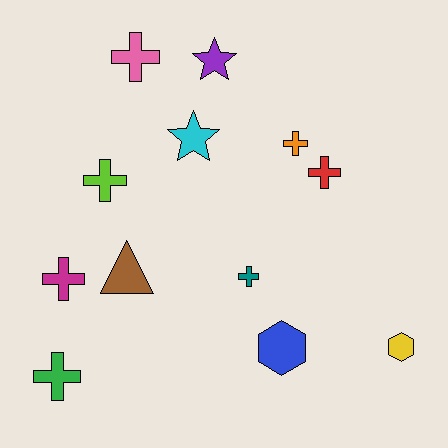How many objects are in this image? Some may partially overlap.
There are 12 objects.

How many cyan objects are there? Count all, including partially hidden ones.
There is 1 cyan object.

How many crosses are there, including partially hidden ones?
There are 7 crosses.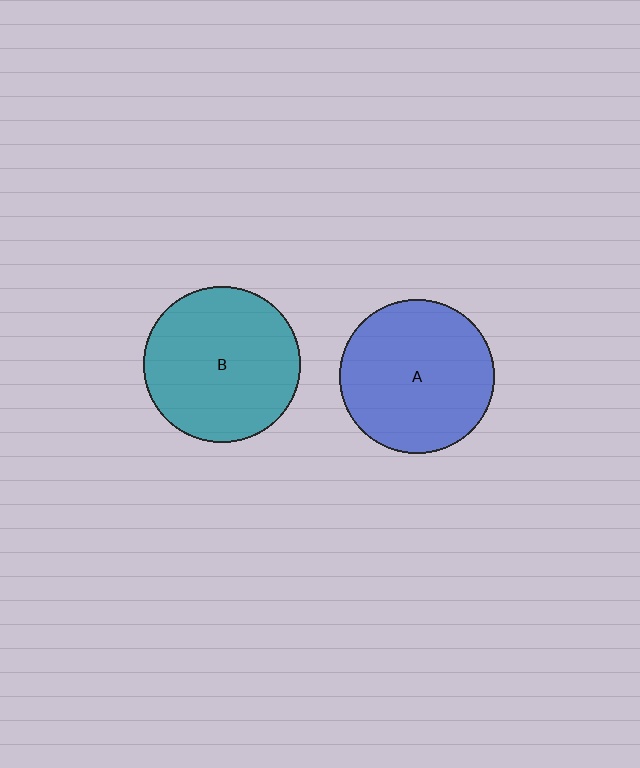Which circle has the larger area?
Circle B (teal).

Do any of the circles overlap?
No, none of the circles overlap.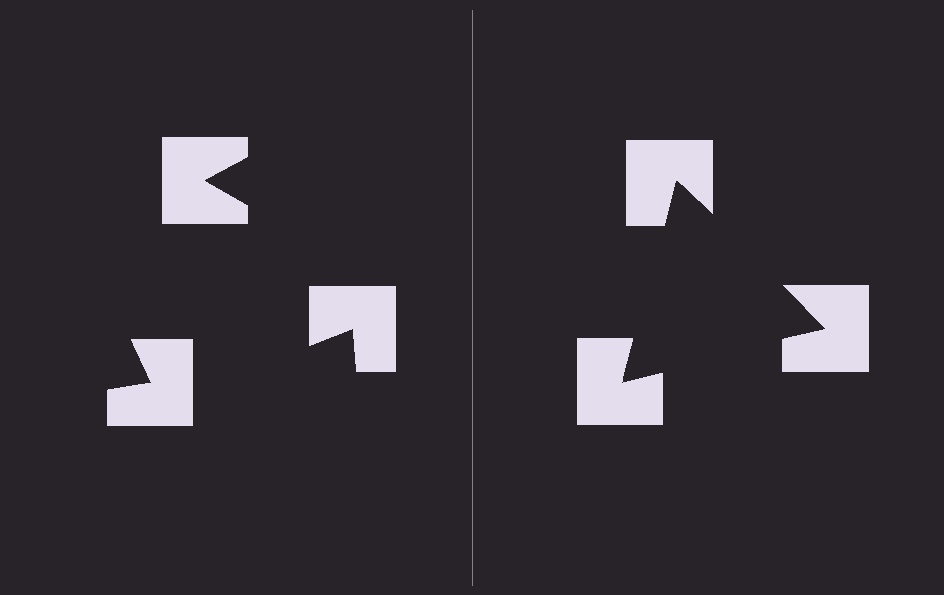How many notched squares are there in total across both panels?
6 — 3 on each side.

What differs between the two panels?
The notched squares are positioned identically on both sides; only the wedge orientations differ. On the right they align to a triangle; on the left they are misaligned.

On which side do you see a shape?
An illusory triangle appears on the right side. On the left side the wedge cuts are rotated, so no coherent shape forms.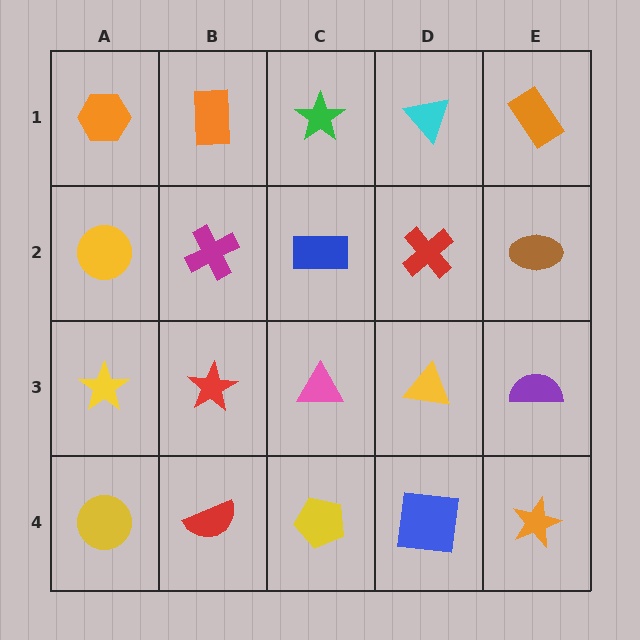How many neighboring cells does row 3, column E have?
3.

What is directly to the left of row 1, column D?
A green star.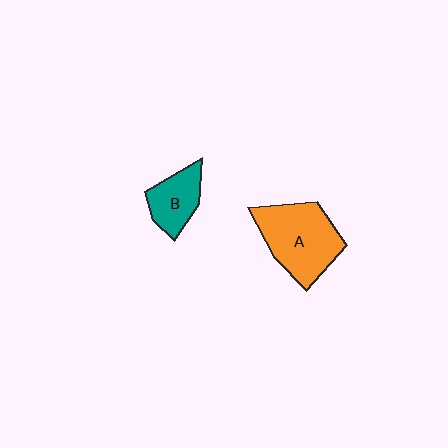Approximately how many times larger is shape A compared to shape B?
Approximately 1.9 times.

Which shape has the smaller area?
Shape B (teal).